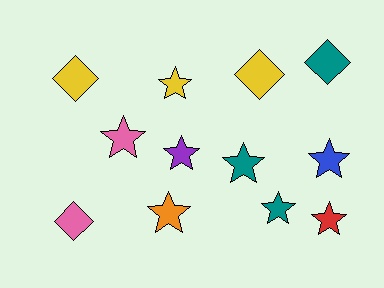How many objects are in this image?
There are 12 objects.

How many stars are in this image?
There are 8 stars.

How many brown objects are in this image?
There are no brown objects.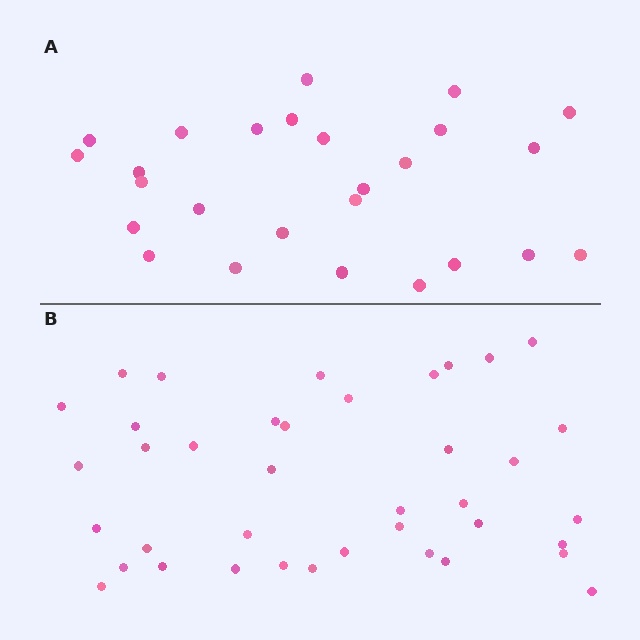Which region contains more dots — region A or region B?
Region B (the bottom region) has more dots.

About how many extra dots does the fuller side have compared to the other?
Region B has approximately 15 more dots than region A.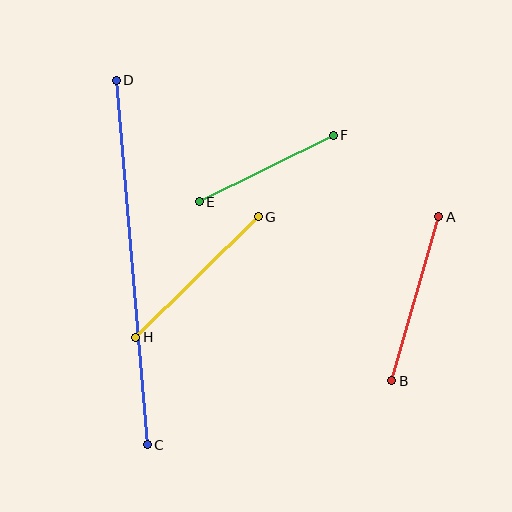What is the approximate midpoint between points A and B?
The midpoint is at approximately (415, 299) pixels.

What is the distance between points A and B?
The distance is approximately 170 pixels.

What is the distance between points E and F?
The distance is approximately 149 pixels.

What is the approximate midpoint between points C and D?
The midpoint is at approximately (132, 262) pixels.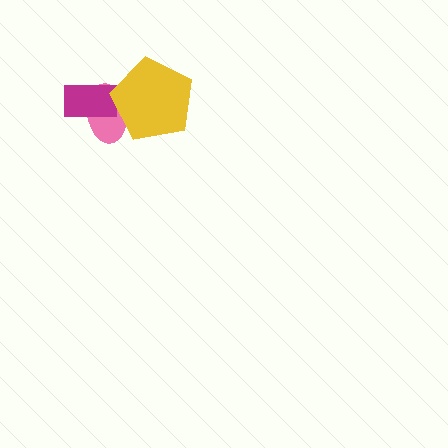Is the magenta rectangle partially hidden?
Yes, it is partially covered by another shape.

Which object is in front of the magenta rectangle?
The yellow pentagon is in front of the magenta rectangle.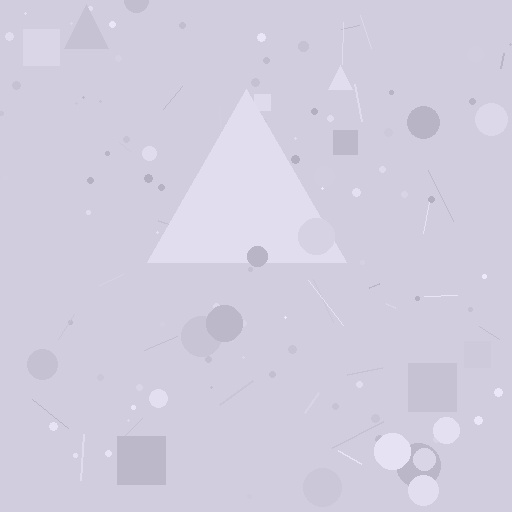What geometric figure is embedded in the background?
A triangle is embedded in the background.